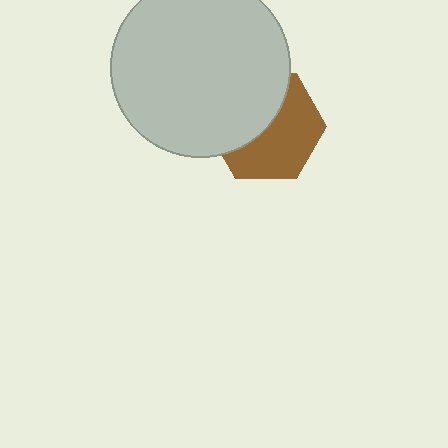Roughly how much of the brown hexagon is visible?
About half of it is visible (roughly 54%).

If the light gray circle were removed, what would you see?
You would see the complete brown hexagon.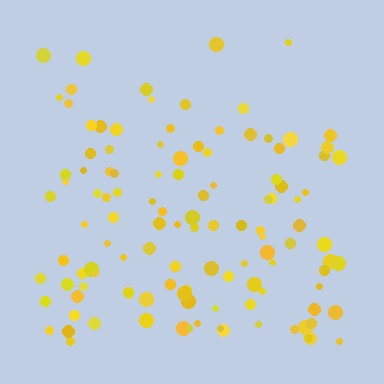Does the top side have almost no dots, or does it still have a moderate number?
Still a moderate number, just noticeably fewer than the bottom.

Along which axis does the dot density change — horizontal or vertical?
Vertical.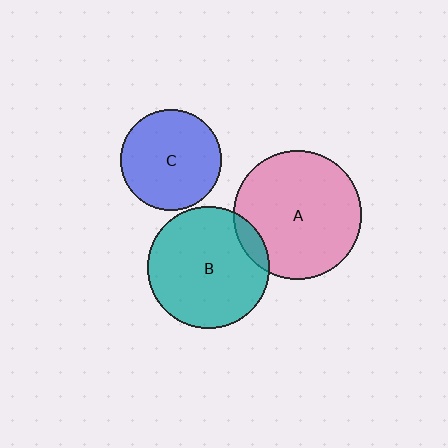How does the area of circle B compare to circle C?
Approximately 1.5 times.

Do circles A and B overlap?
Yes.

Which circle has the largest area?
Circle A (pink).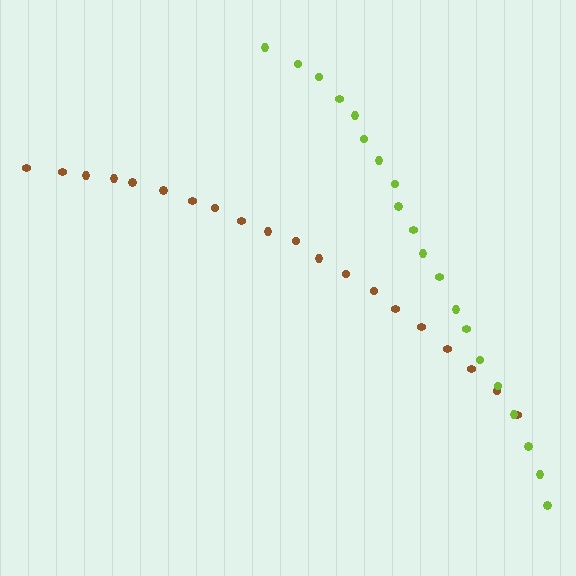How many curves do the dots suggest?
There are 2 distinct paths.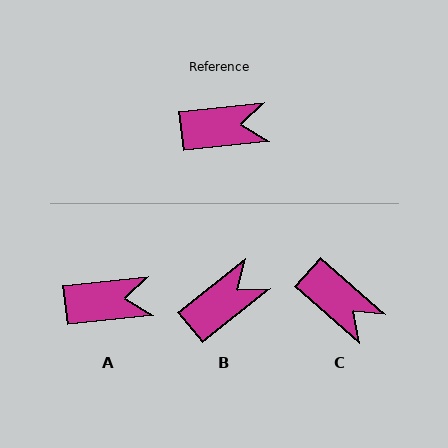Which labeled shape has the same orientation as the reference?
A.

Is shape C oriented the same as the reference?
No, it is off by about 47 degrees.